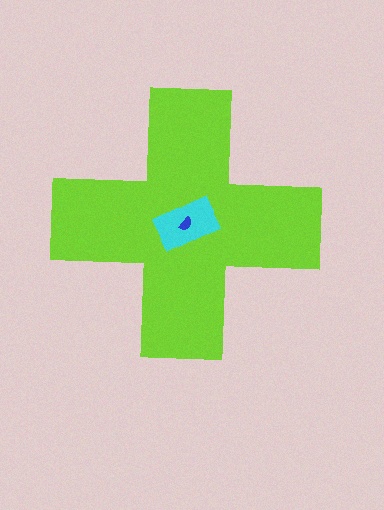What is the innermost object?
The blue semicircle.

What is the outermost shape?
The lime cross.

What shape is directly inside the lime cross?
The cyan rectangle.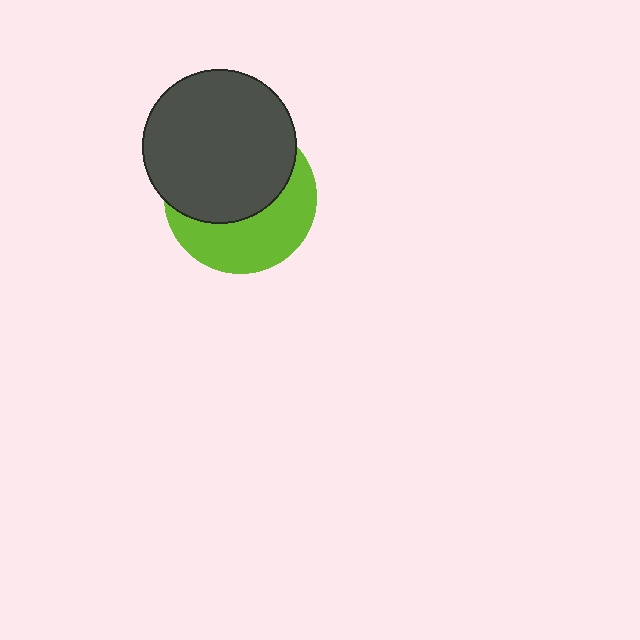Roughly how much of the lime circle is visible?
A small part of it is visible (roughly 44%).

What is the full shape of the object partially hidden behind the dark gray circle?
The partially hidden object is a lime circle.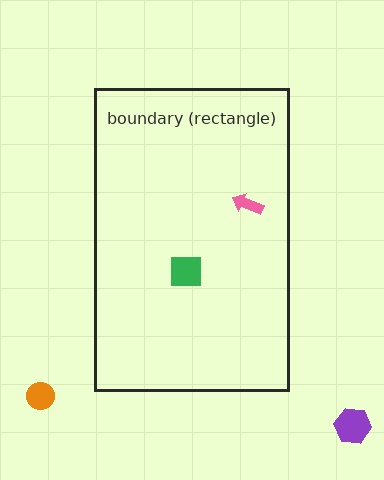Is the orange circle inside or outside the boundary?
Outside.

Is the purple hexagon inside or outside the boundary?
Outside.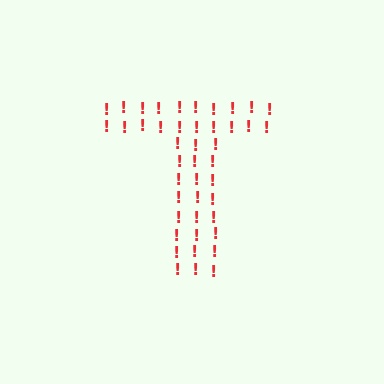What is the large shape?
The large shape is the letter T.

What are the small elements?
The small elements are exclamation marks.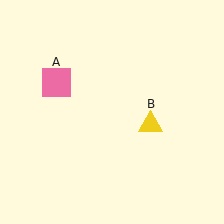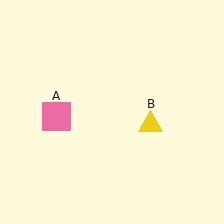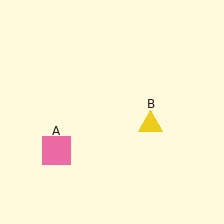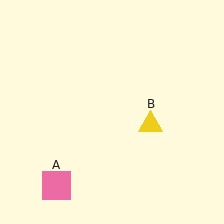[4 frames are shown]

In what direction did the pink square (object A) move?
The pink square (object A) moved down.